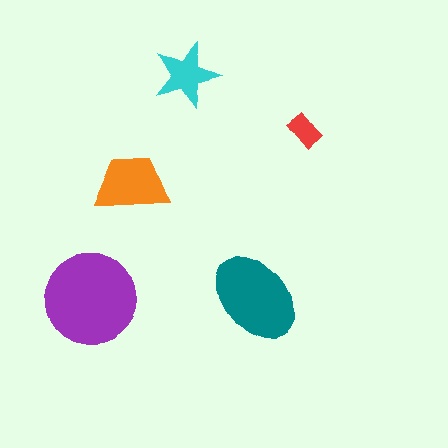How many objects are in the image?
There are 5 objects in the image.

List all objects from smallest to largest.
The red rectangle, the cyan star, the orange trapezoid, the teal ellipse, the purple circle.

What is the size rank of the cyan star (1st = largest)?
4th.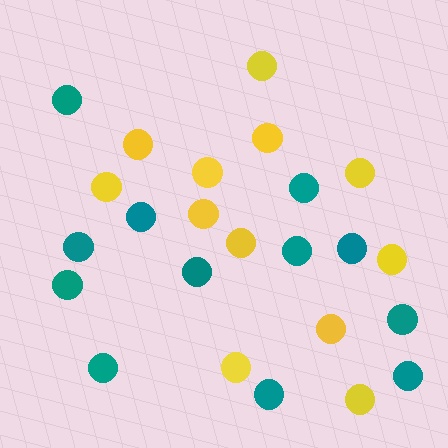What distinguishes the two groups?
There are 2 groups: one group of yellow circles (12) and one group of teal circles (12).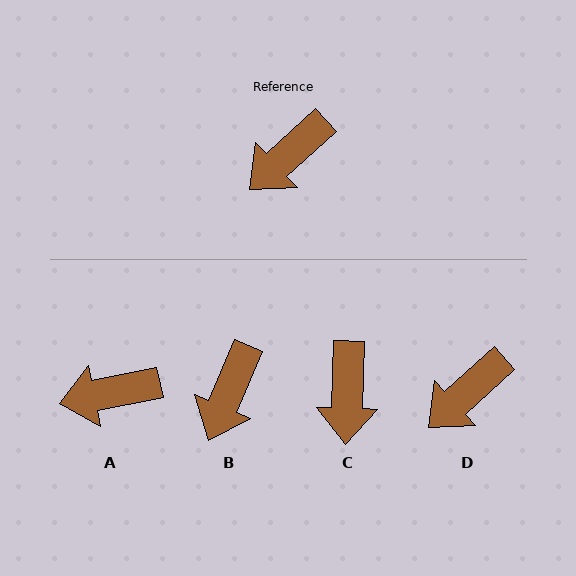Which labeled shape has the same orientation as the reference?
D.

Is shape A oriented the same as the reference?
No, it is off by about 30 degrees.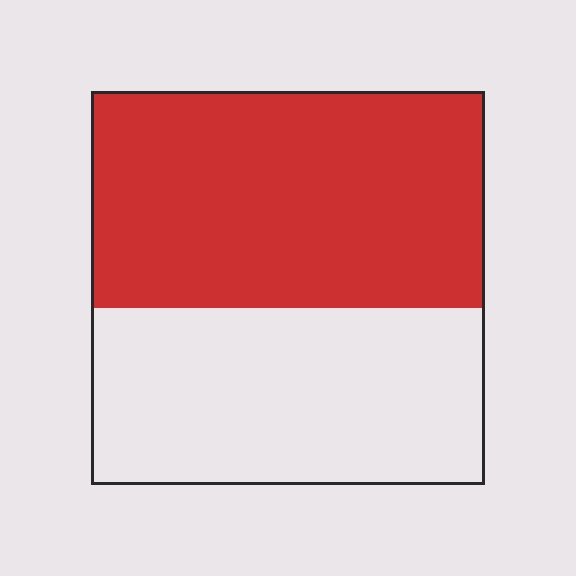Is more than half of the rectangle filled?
Yes.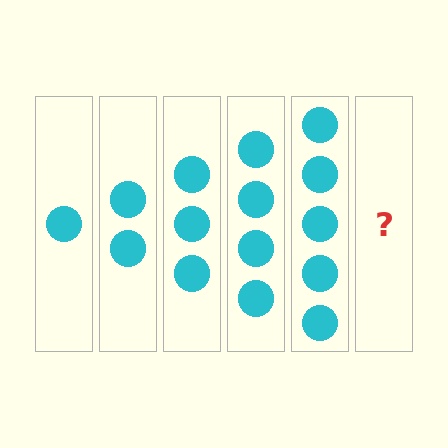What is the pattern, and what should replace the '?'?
The pattern is that each step adds one more circle. The '?' should be 6 circles.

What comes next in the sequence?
The next element should be 6 circles.